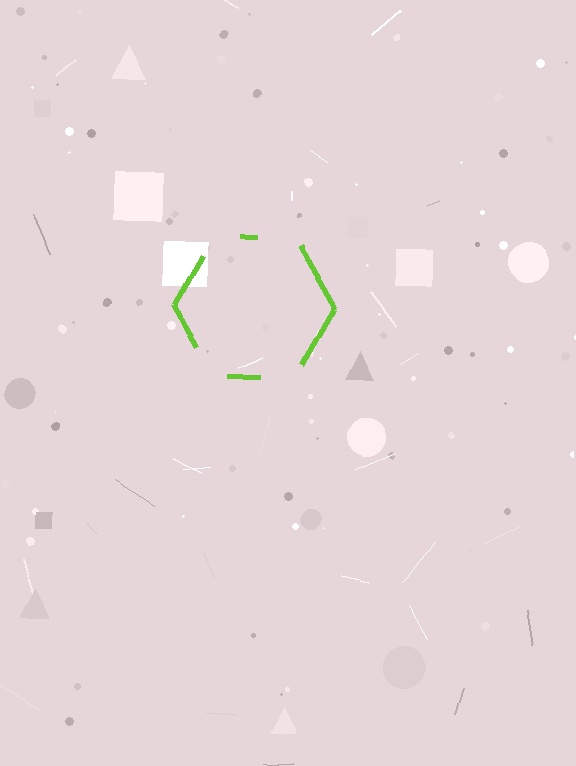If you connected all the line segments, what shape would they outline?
They would outline a hexagon.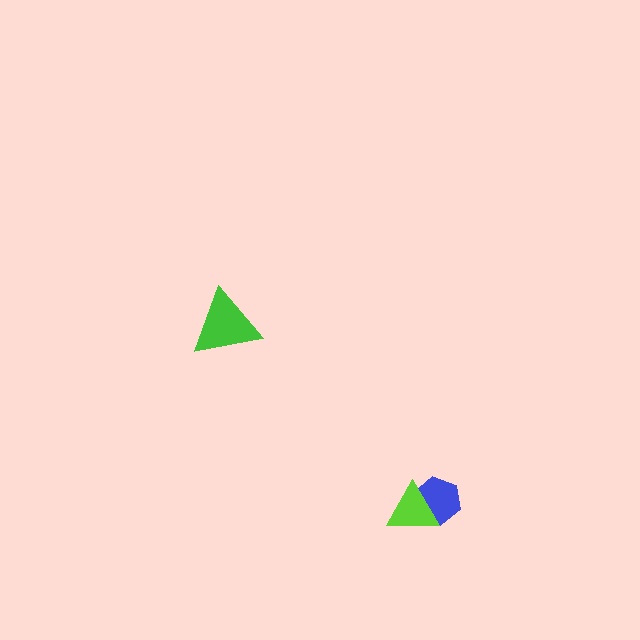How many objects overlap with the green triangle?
0 objects overlap with the green triangle.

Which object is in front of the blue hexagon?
The lime triangle is in front of the blue hexagon.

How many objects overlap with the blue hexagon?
1 object overlaps with the blue hexagon.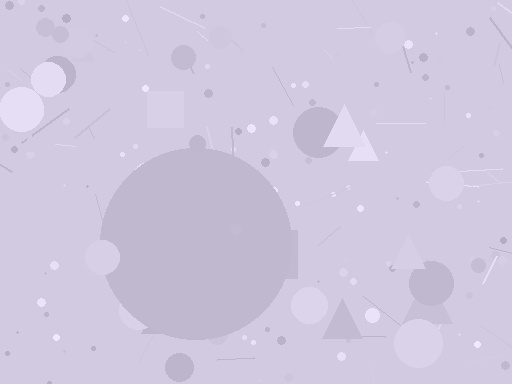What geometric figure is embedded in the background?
A circle is embedded in the background.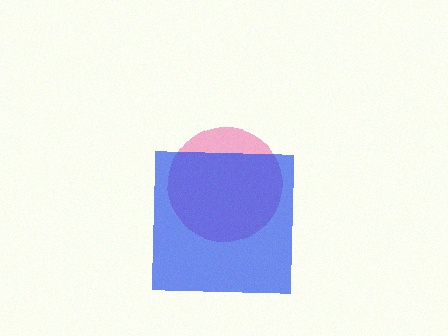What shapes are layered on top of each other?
The layered shapes are: a pink circle, a blue square.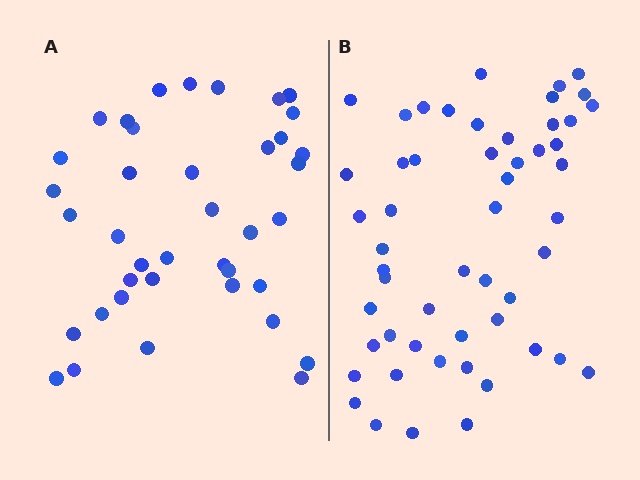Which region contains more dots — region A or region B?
Region B (the right region) has more dots.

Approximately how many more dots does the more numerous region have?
Region B has approximately 15 more dots than region A.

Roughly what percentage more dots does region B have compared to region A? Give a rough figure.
About 35% more.